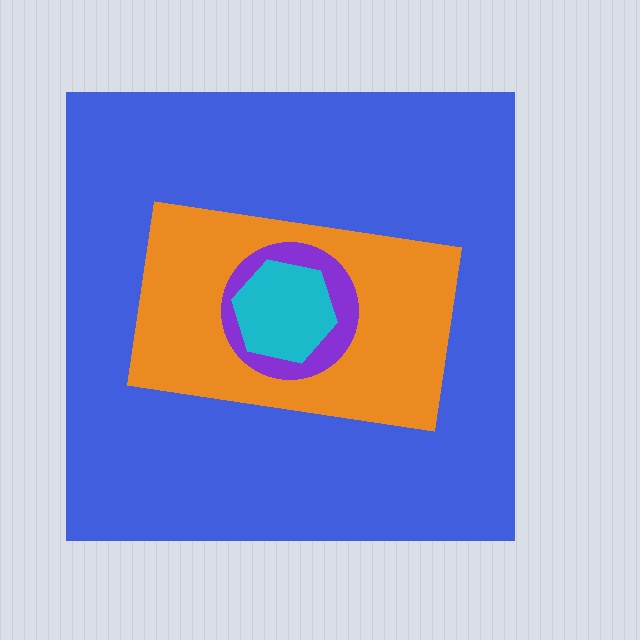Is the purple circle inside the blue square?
Yes.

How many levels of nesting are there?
4.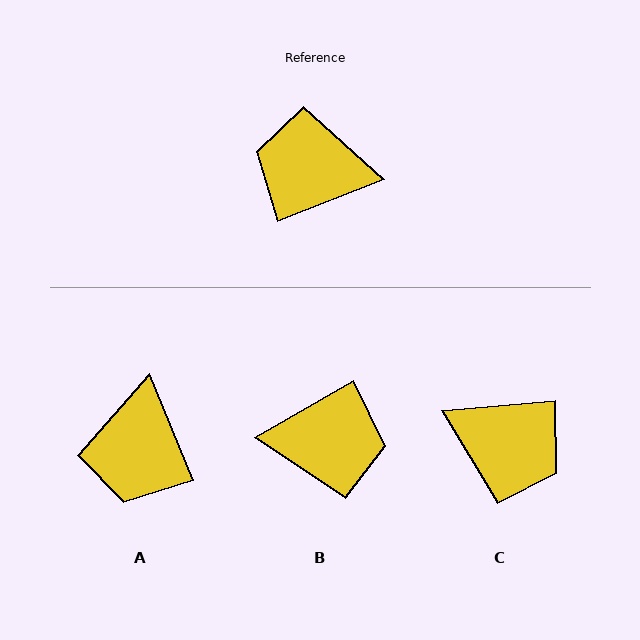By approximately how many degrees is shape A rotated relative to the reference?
Approximately 91 degrees counter-clockwise.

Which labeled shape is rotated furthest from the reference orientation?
B, about 171 degrees away.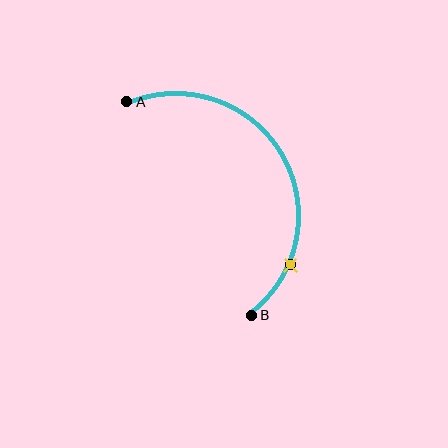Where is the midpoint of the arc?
The arc midpoint is the point on the curve farthest from the straight line joining A and B. It sits to the right of that line.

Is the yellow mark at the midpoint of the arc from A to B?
No. The yellow mark lies on the arc but is closer to endpoint B. The arc midpoint would be at the point on the curve equidistant along the arc from both A and B.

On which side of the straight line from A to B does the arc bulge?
The arc bulges to the right of the straight line connecting A and B.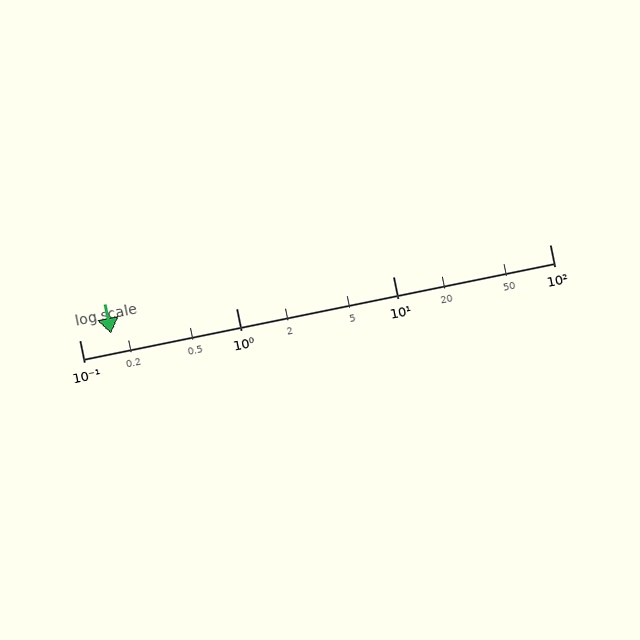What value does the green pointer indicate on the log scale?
The pointer indicates approximately 0.16.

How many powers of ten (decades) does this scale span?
The scale spans 3 decades, from 0.1 to 100.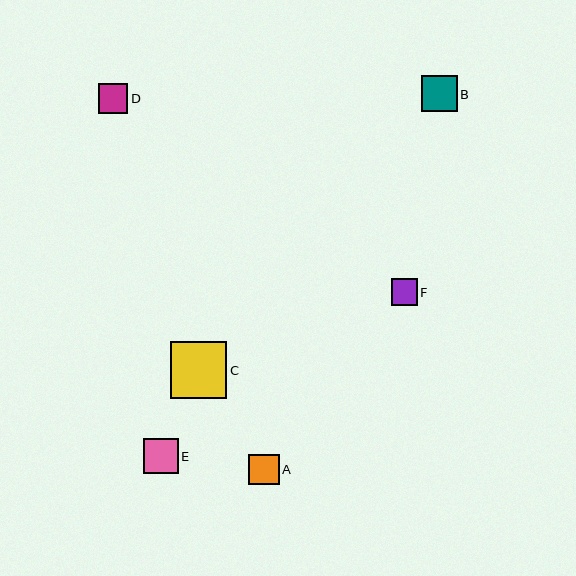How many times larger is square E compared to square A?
Square E is approximately 1.1 times the size of square A.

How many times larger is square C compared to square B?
Square C is approximately 1.6 times the size of square B.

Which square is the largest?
Square C is the largest with a size of approximately 56 pixels.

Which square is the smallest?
Square F is the smallest with a size of approximately 26 pixels.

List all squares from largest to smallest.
From largest to smallest: C, B, E, A, D, F.